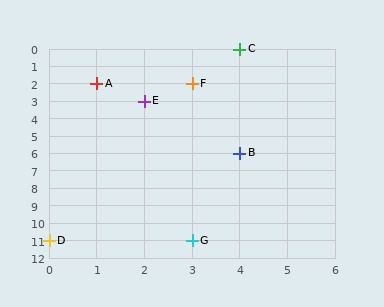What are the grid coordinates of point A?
Point A is at grid coordinates (1, 2).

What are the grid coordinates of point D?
Point D is at grid coordinates (0, 11).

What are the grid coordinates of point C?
Point C is at grid coordinates (4, 0).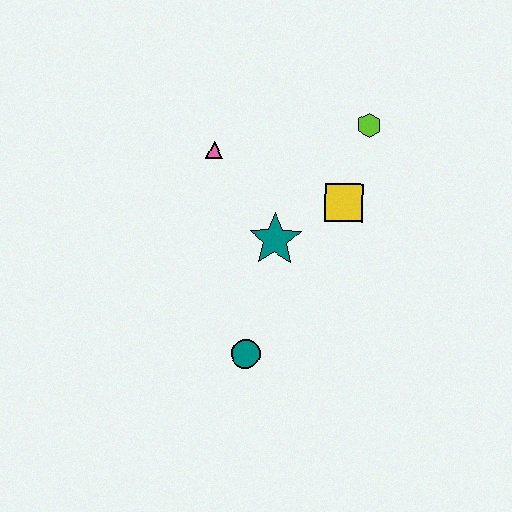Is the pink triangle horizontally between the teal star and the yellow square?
No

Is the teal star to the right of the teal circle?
Yes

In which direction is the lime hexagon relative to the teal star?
The lime hexagon is above the teal star.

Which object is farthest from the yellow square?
The teal circle is farthest from the yellow square.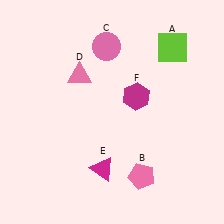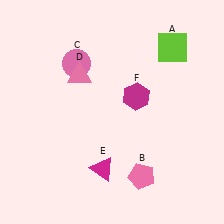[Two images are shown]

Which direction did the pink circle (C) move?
The pink circle (C) moved left.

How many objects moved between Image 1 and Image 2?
1 object moved between the two images.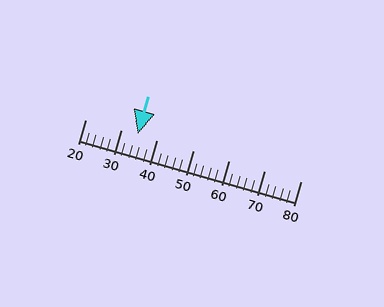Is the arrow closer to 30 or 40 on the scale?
The arrow is closer to 30.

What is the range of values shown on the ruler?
The ruler shows values from 20 to 80.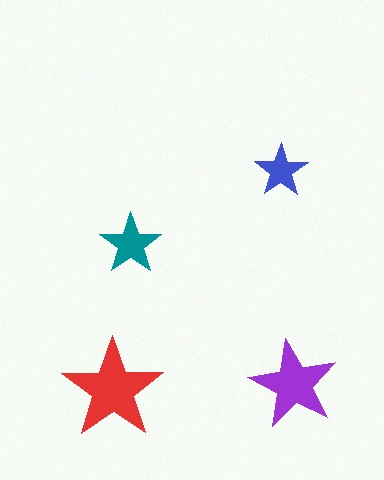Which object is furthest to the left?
The red star is leftmost.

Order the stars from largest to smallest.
the red one, the purple one, the teal one, the blue one.